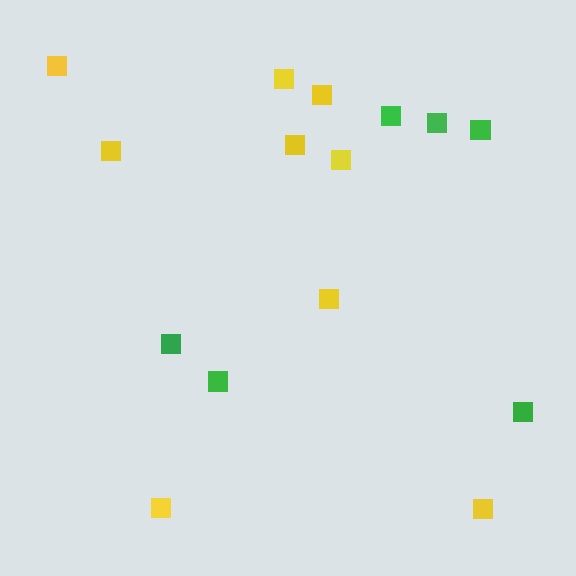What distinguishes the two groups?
There are 2 groups: one group of yellow squares (9) and one group of green squares (6).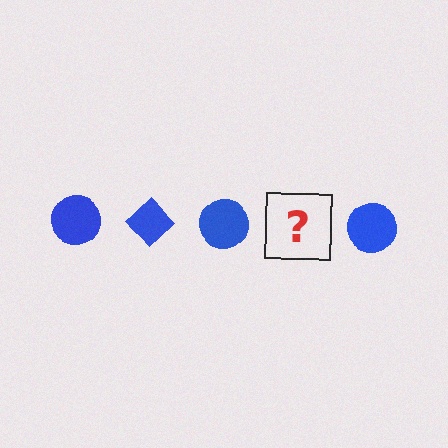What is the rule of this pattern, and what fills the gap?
The rule is that the pattern cycles through circle, diamond shapes in blue. The gap should be filled with a blue diamond.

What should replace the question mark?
The question mark should be replaced with a blue diamond.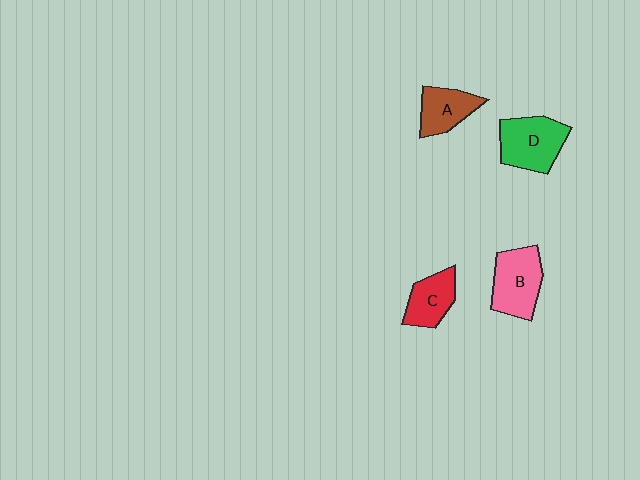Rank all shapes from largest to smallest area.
From largest to smallest: D (green), B (pink), A (brown), C (red).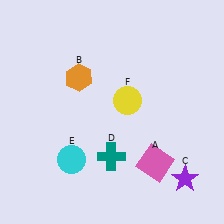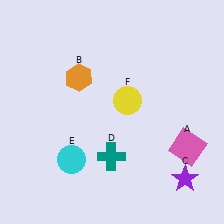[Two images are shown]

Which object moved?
The pink square (A) moved right.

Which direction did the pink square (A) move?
The pink square (A) moved right.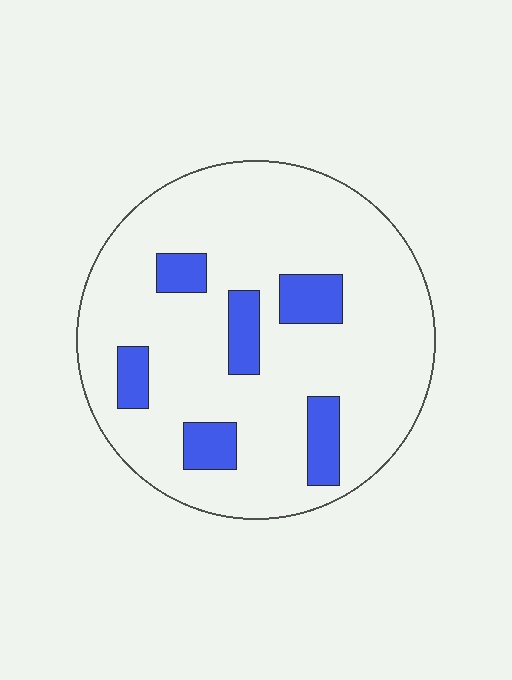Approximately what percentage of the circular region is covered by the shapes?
Approximately 15%.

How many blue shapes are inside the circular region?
6.